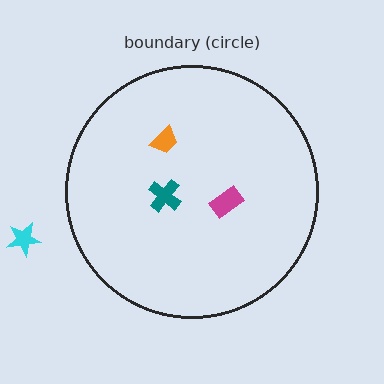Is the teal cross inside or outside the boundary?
Inside.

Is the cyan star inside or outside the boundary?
Outside.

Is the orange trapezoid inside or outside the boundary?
Inside.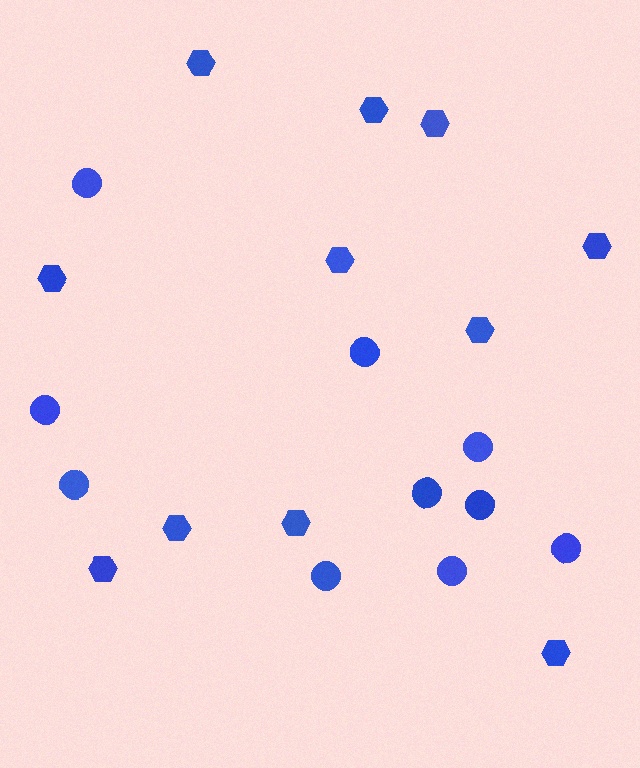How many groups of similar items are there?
There are 2 groups: one group of circles (10) and one group of hexagons (11).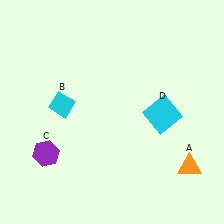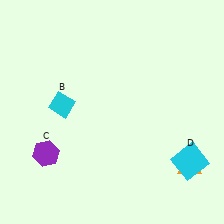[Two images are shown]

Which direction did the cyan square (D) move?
The cyan square (D) moved down.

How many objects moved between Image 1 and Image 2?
1 object moved between the two images.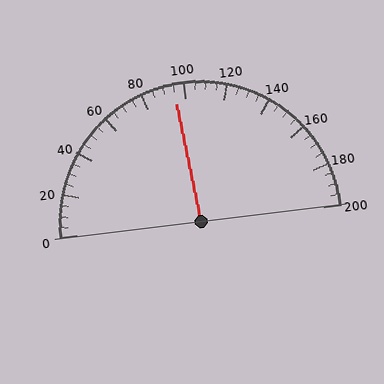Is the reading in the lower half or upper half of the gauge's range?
The reading is in the lower half of the range (0 to 200).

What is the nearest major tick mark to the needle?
The nearest major tick mark is 100.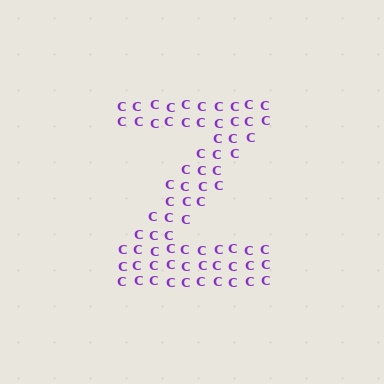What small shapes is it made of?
It is made of small letter C's.